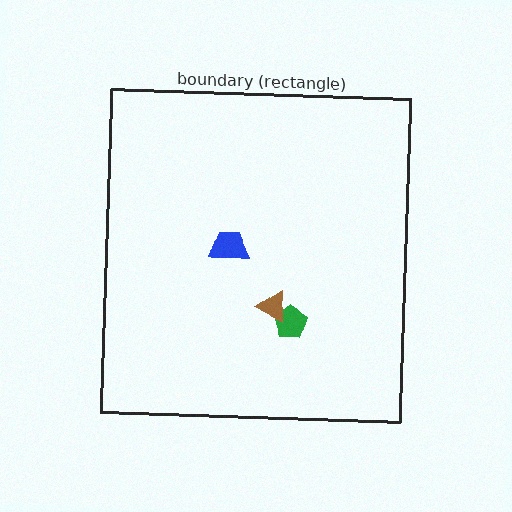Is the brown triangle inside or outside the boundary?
Inside.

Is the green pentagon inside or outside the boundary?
Inside.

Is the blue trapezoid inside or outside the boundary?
Inside.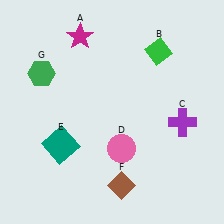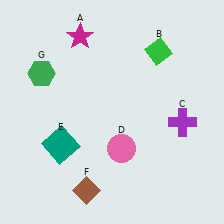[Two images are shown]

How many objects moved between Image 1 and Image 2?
1 object moved between the two images.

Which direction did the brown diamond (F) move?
The brown diamond (F) moved left.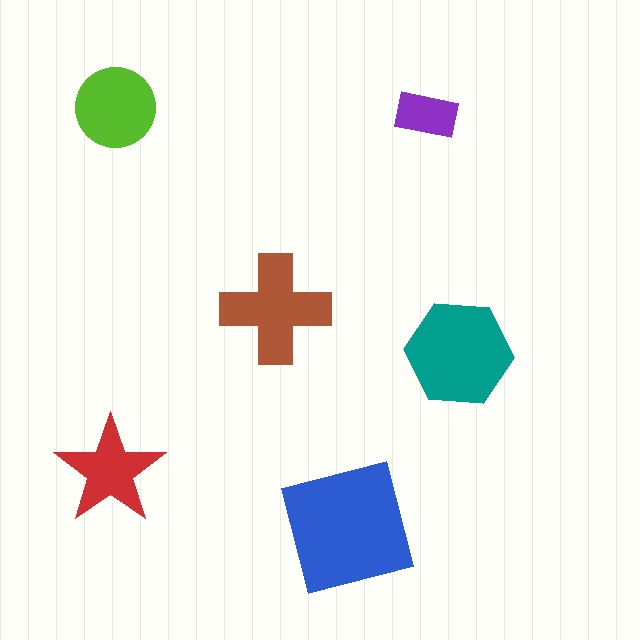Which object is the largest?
The blue square.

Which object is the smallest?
The purple rectangle.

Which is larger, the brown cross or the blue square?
The blue square.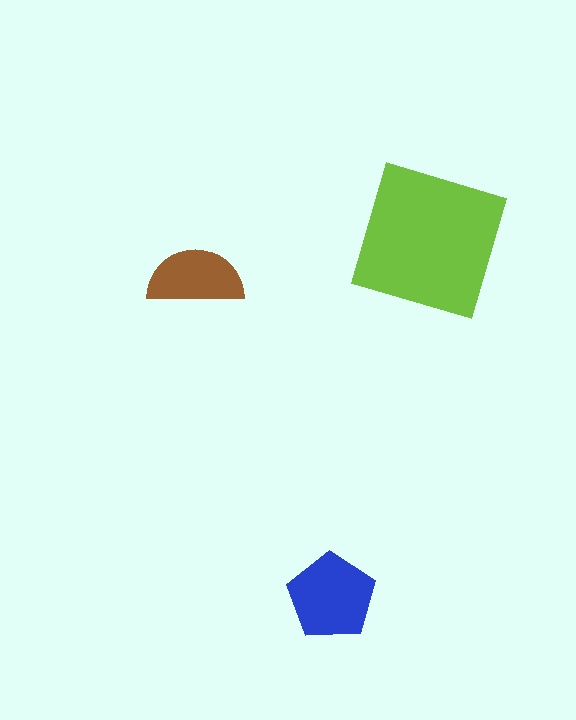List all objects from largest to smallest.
The lime square, the blue pentagon, the brown semicircle.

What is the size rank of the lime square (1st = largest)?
1st.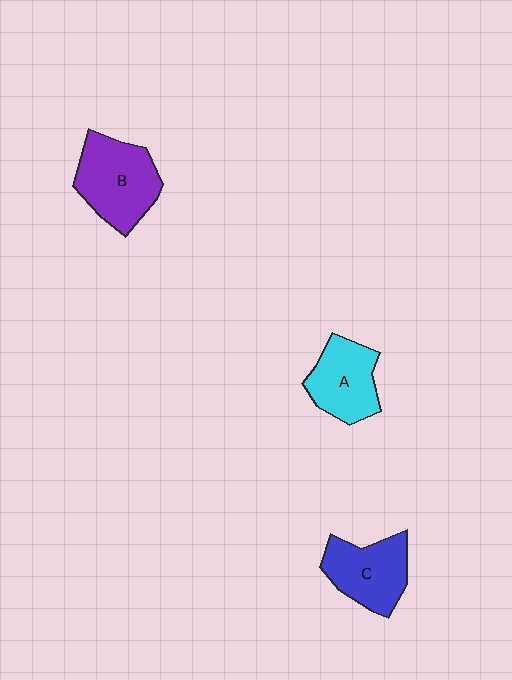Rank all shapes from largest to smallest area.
From largest to smallest: B (purple), C (blue), A (cyan).